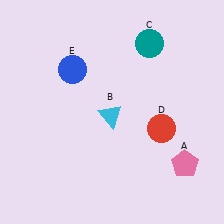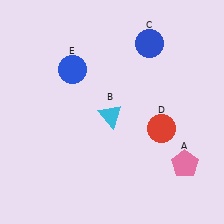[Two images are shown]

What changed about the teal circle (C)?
In Image 1, C is teal. In Image 2, it changed to blue.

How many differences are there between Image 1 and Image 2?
There is 1 difference between the two images.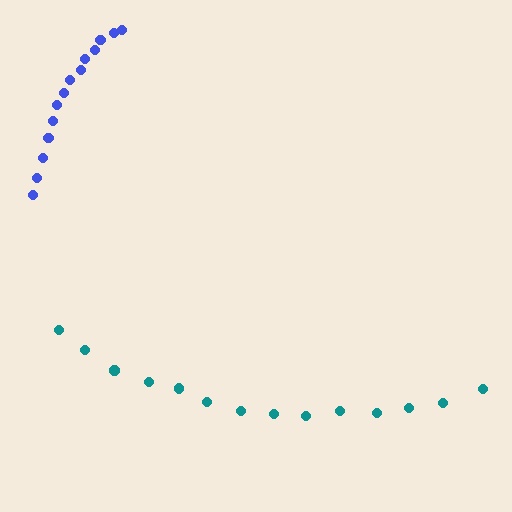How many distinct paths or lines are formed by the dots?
There are 2 distinct paths.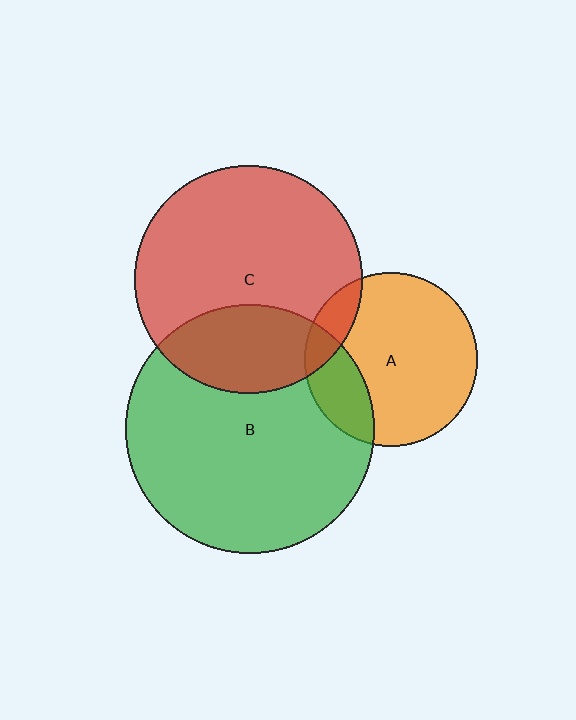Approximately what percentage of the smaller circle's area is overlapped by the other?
Approximately 10%.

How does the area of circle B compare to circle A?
Approximately 2.1 times.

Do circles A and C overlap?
Yes.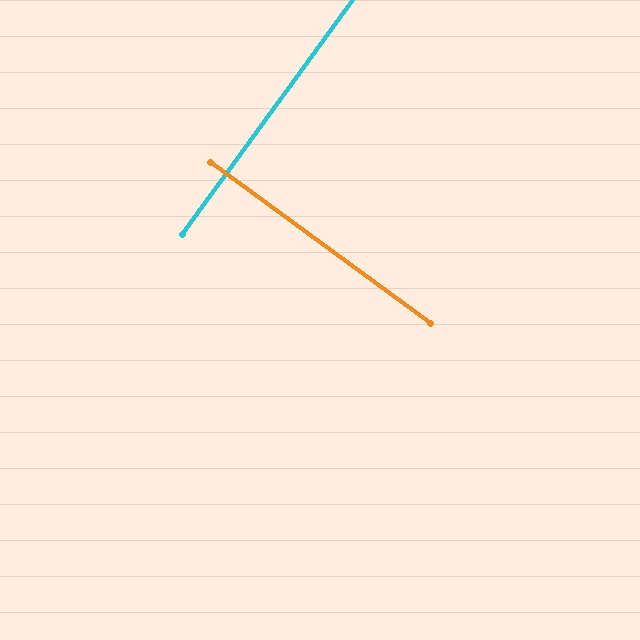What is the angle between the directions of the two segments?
Approximately 90 degrees.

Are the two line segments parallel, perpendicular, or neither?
Perpendicular — they meet at approximately 90°.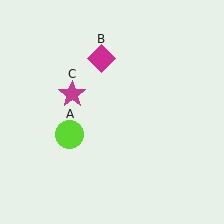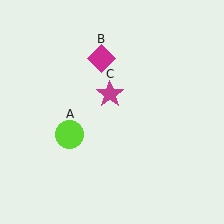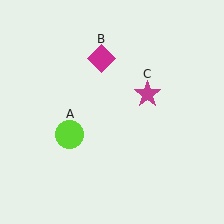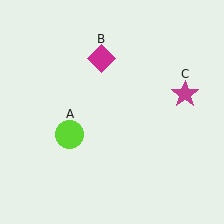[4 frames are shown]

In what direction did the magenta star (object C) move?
The magenta star (object C) moved right.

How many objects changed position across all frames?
1 object changed position: magenta star (object C).